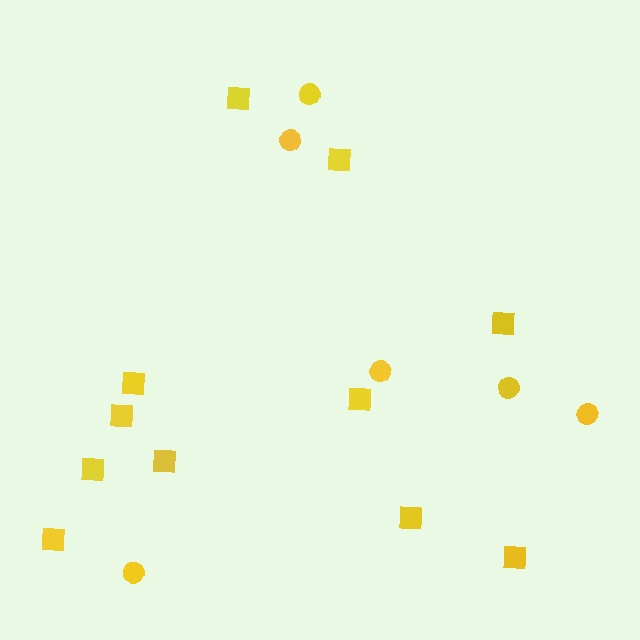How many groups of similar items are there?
There are 2 groups: one group of circles (6) and one group of squares (11).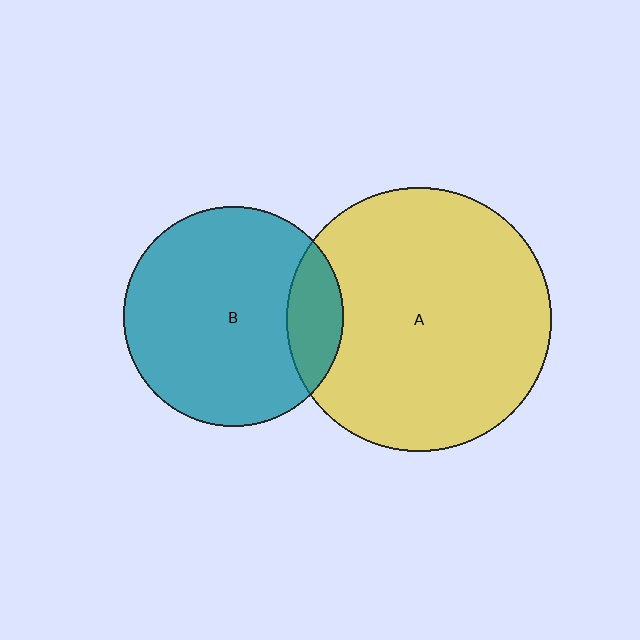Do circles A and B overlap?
Yes.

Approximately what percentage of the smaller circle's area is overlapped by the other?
Approximately 15%.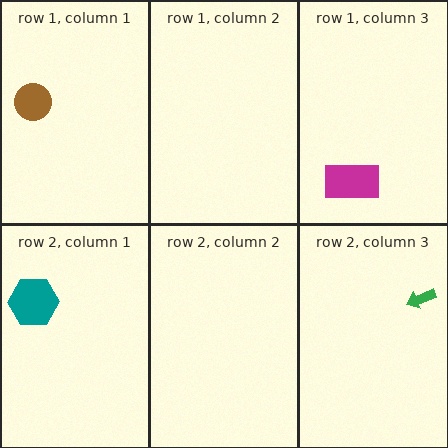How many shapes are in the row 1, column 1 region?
1.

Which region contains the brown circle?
The row 1, column 1 region.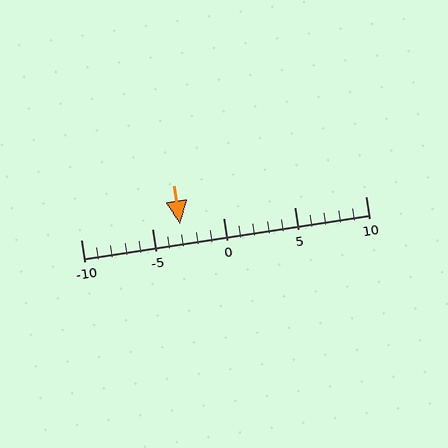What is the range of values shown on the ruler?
The ruler shows values from -10 to 10.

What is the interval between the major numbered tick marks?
The major tick marks are spaced 5 units apart.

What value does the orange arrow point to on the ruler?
The orange arrow points to approximately -3.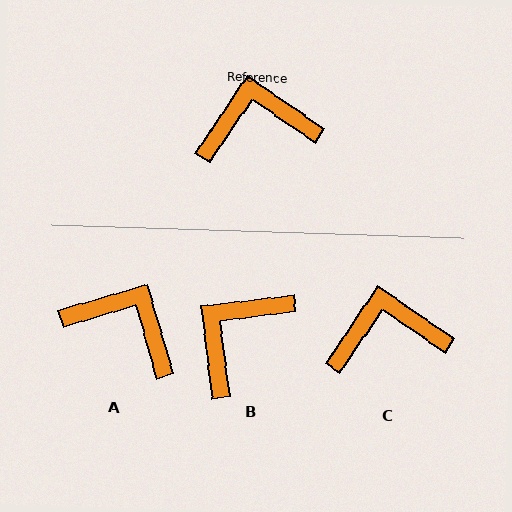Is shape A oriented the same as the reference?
No, it is off by about 39 degrees.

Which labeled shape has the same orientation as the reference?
C.